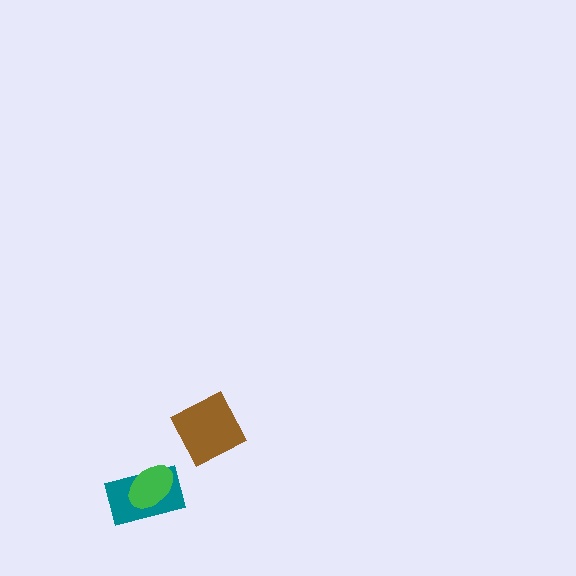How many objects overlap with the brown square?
0 objects overlap with the brown square.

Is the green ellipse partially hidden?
No, no other shape covers it.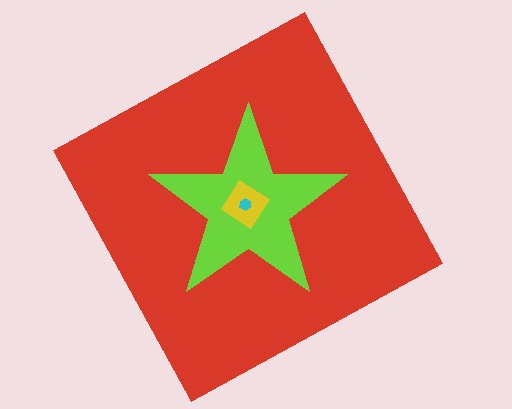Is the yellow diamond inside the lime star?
Yes.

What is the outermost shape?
The red square.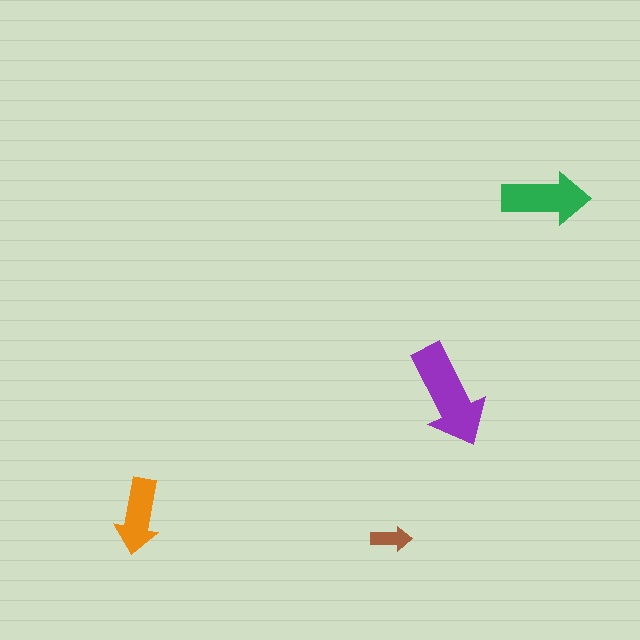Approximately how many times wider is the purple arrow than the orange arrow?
About 1.5 times wider.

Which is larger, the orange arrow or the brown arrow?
The orange one.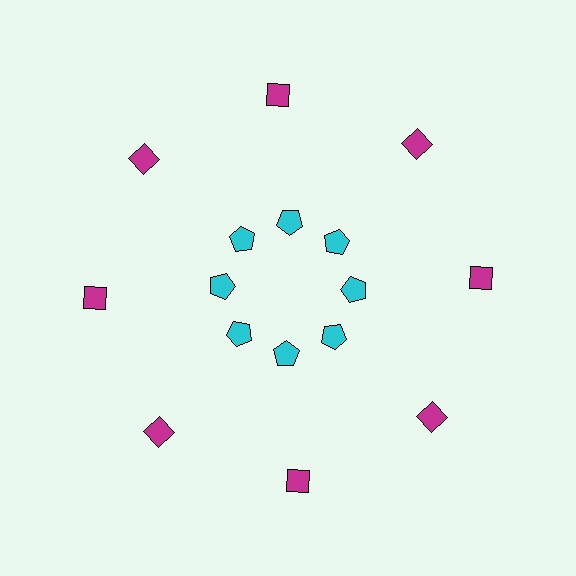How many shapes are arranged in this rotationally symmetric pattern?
There are 16 shapes, arranged in 8 groups of 2.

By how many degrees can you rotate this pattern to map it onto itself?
The pattern maps onto itself every 45 degrees of rotation.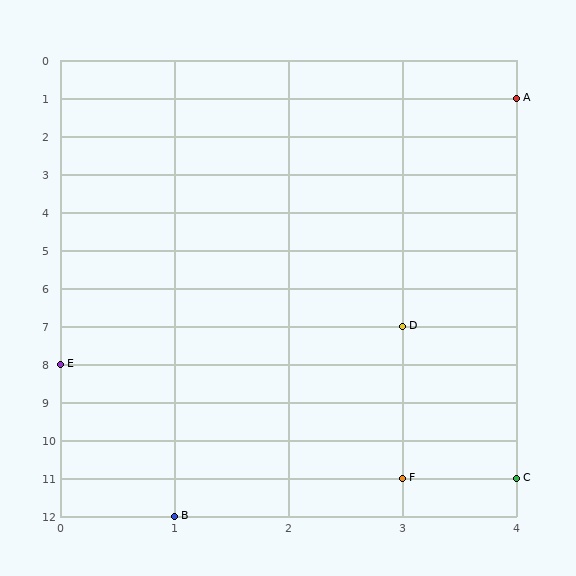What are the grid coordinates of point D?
Point D is at grid coordinates (3, 7).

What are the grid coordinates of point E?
Point E is at grid coordinates (0, 8).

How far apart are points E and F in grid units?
Points E and F are 3 columns and 3 rows apart (about 4.2 grid units diagonally).